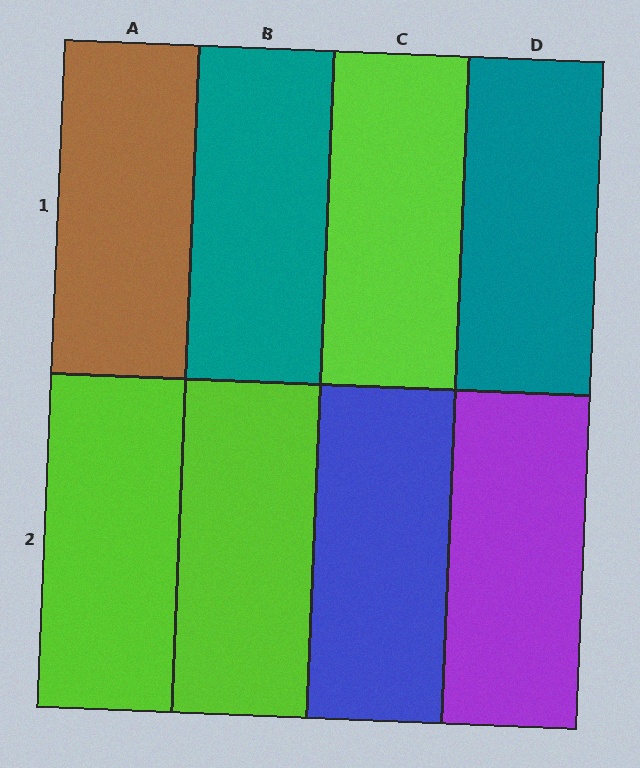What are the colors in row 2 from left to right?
Lime, lime, blue, purple.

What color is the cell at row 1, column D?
Teal.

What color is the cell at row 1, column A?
Brown.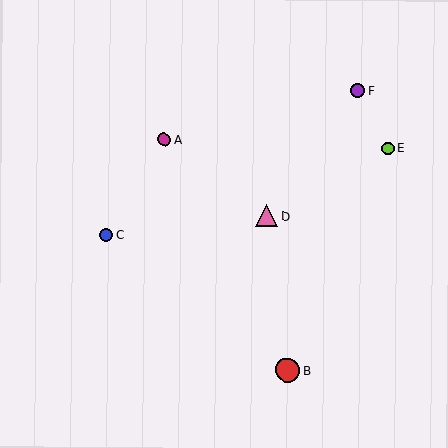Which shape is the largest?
The red circle (labeled B) is the largest.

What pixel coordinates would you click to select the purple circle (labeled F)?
Click at (358, 91) to select the purple circle F.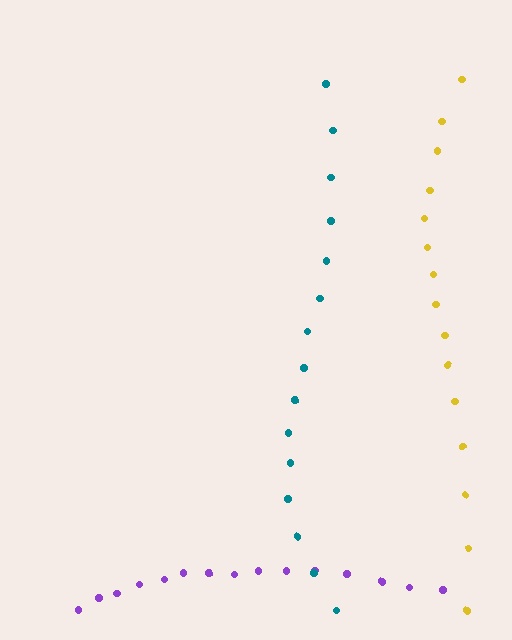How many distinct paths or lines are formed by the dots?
There are 3 distinct paths.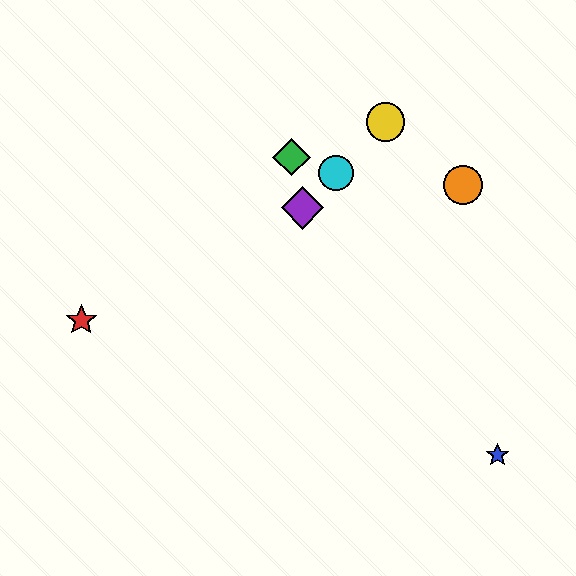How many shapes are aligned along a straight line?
3 shapes (the yellow circle, the purple diamond, the cyan circle) are aligned along a straight line.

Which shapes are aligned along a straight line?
The yellow circle, the purple diamond, the cyan circle are aligned along a straight line.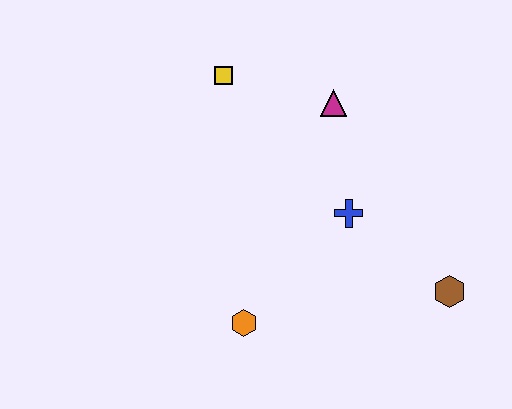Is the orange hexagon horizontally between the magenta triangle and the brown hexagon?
No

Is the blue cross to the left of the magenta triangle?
No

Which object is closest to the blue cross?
The magenta triangle is closest to the blue cross.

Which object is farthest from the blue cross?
The yellow square is farthest from the blue cross.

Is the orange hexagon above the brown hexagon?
No